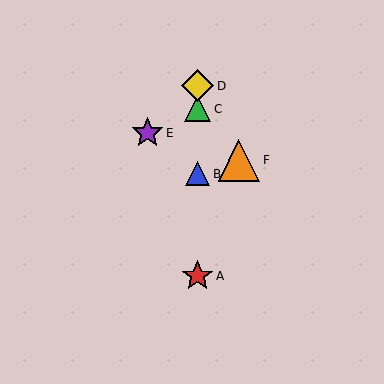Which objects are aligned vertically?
Objects A, B, C, D are aligned vertically.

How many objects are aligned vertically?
4 objects (A, B, C, D) are aligned vertically.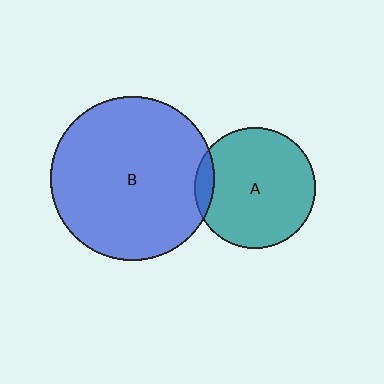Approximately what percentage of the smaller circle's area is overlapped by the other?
Approximately 10%.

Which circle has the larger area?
Circle B (blue).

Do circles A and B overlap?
Yes.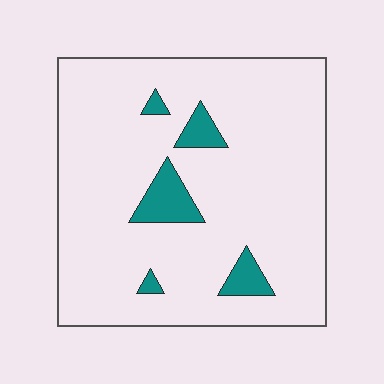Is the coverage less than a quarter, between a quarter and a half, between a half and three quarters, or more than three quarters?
Less than a quarter.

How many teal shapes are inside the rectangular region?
5.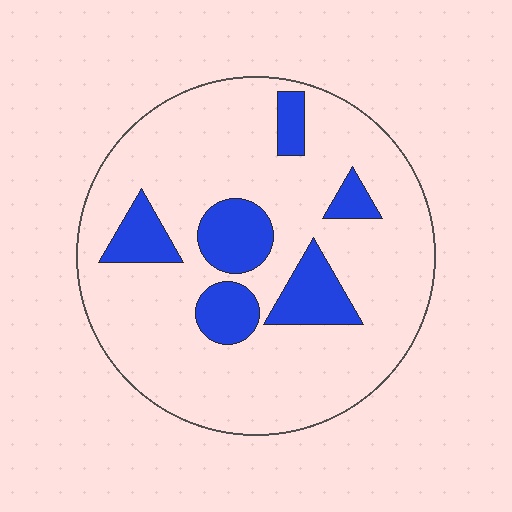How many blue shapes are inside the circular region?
6.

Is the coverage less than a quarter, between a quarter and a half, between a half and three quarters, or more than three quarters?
Less than a quarter.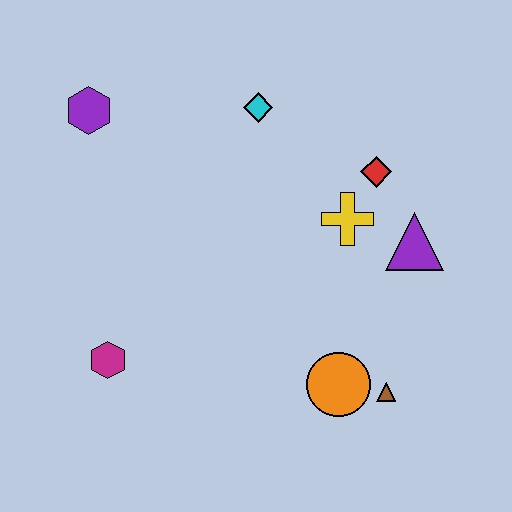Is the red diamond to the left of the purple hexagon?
No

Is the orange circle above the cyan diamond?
No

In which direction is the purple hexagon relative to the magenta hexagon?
The purple hexagon is above the magenta hexagon.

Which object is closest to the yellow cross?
The red diamond is closest to the yellow cross.